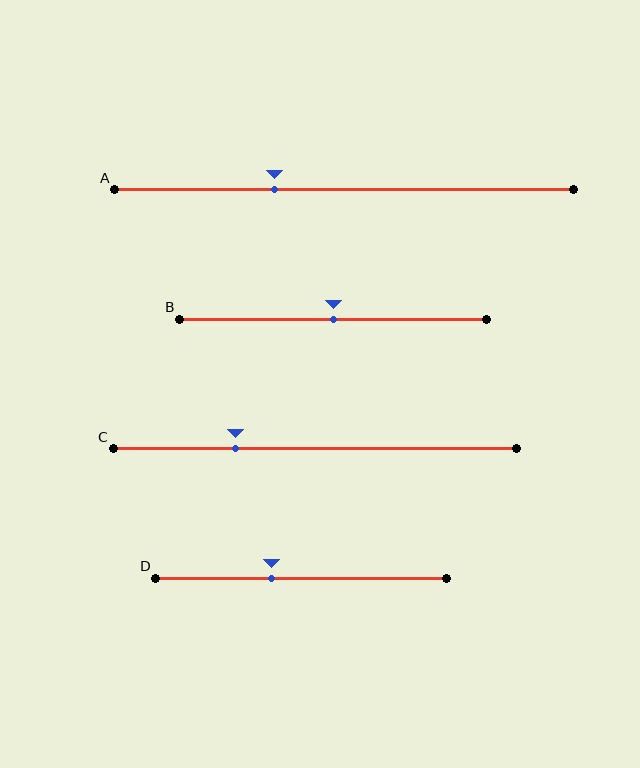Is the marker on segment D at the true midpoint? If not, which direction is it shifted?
No, the marker on segment D is shifted to the left by about 10% of the segment length.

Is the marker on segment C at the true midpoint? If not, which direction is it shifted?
No, the marker on segment C is shifted to the left by about 20% of the segment length.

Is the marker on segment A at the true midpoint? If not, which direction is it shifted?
No, the marker on segment A is shifted to the left by about 15% of the segment length.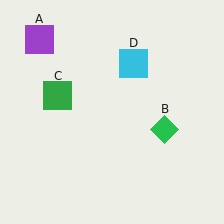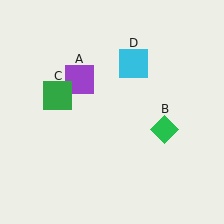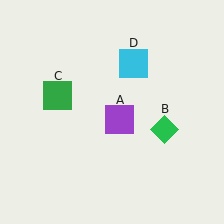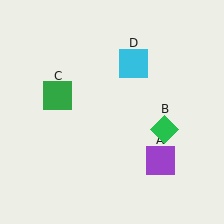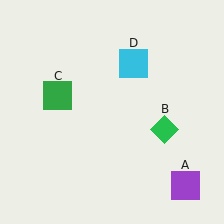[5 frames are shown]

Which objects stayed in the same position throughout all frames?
Green diamond (object B) and green square (object C) and cyan square (object D) remained stationary.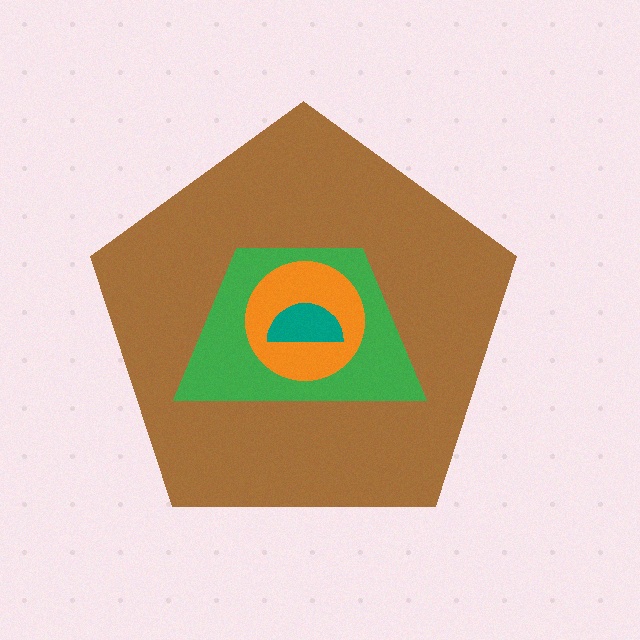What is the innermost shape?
The teal semicircle.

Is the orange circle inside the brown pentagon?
Yes.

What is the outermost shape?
The brown pentagon.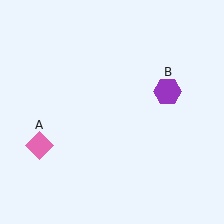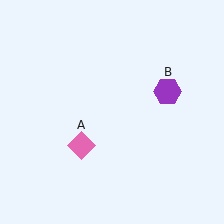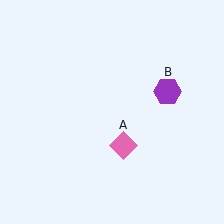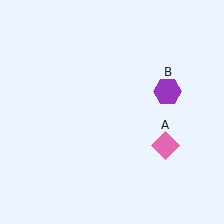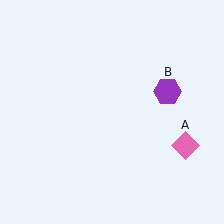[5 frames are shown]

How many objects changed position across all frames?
1 object changed position: pink diamond (object A).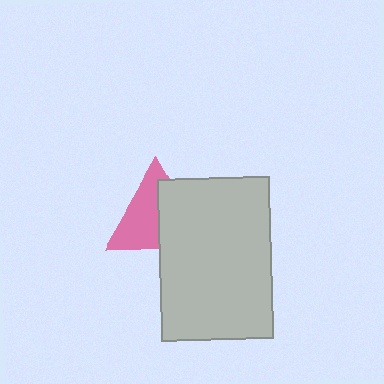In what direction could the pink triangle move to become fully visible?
The pink triangle could move left. That would shift it out from behind the light gray rectangle entirely.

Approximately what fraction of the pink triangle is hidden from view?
Roughly 46% of the pink triangle is hidden behind the light gray rectangle.